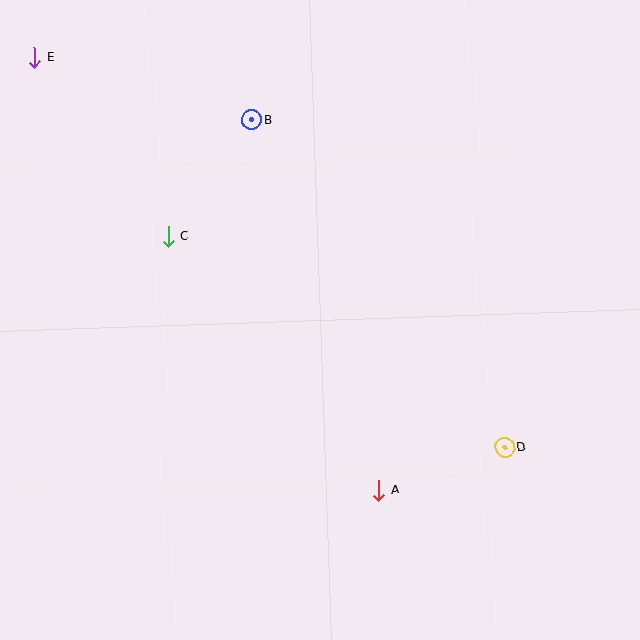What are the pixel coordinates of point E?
Point E is at (35, 57).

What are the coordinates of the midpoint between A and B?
The midpoint between A and B is at (315, 305).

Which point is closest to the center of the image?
Point C at (168, 236) is closest to the center.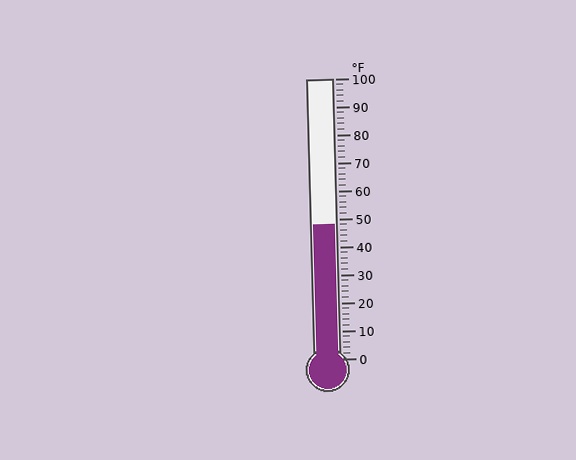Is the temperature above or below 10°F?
The temperature is above 10°F.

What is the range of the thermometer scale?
The thermometer scale ranges from 0°F to 100°F.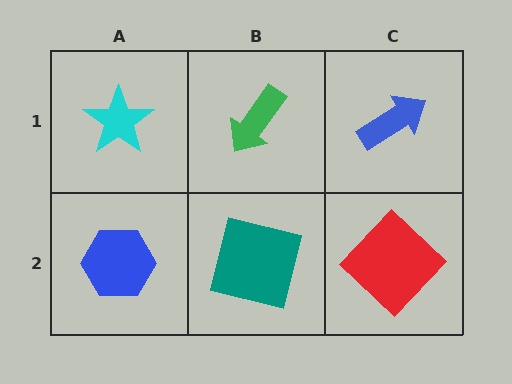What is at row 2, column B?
A teal square.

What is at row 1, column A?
A cyan star.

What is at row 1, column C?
A blue arrow.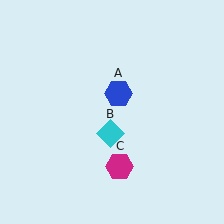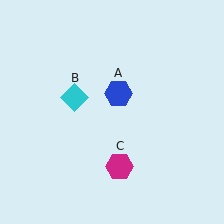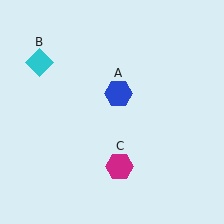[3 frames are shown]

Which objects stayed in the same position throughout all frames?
Blue hexagon (object A) and magenta hexagon (object C) remained stationary.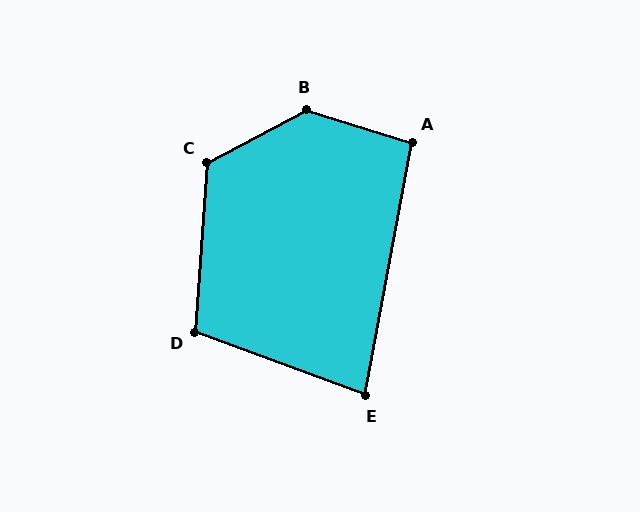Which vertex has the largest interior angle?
B, at approximately 135 degrees.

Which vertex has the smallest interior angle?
E, at approximately 80 degrees.